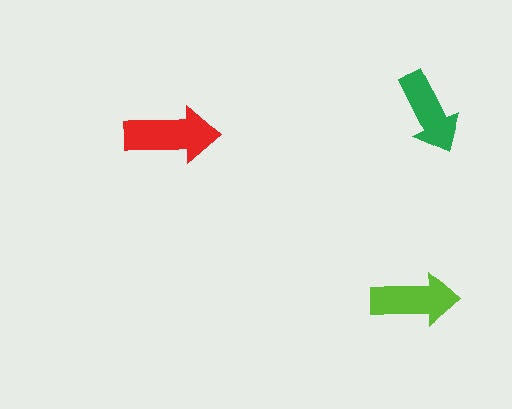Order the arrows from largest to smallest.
the red one, the lime one, the green one.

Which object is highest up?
The green arrow is topmost.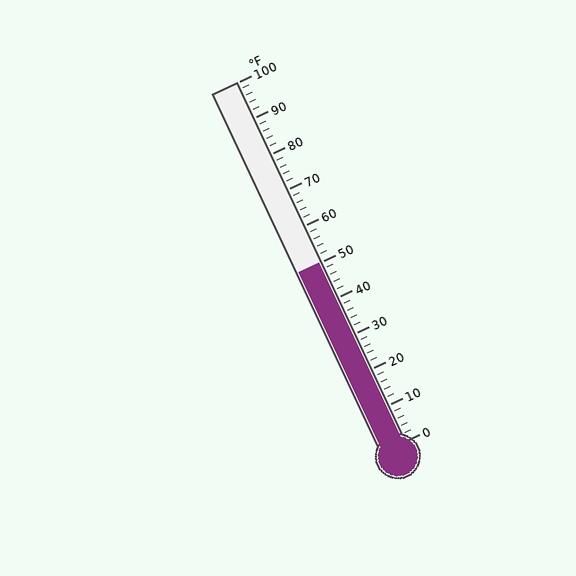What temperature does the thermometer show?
The thermometer shows approximately 50°F.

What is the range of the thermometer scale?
The thermometer scale ranges from 0°F to 100°F.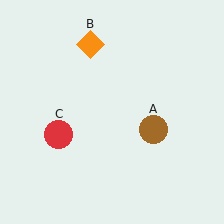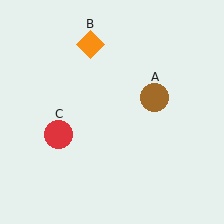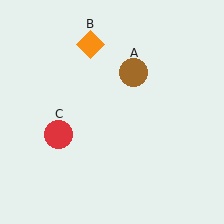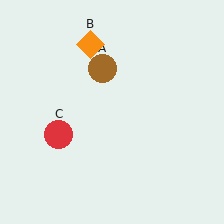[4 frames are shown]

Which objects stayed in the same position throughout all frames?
Orange diamond (object B) and red circle (object C) remained stationary.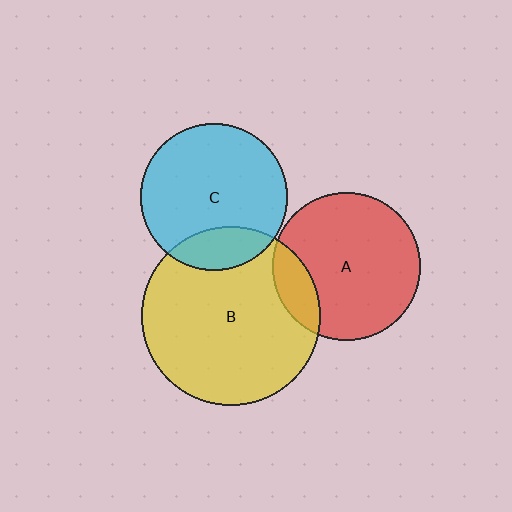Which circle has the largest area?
Circle B (yellow).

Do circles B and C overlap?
Yes.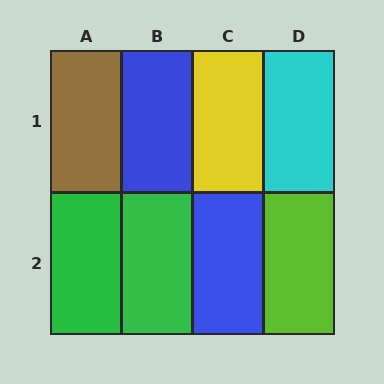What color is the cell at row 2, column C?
Blue.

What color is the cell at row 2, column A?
Green.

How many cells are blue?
2 cells are blue.